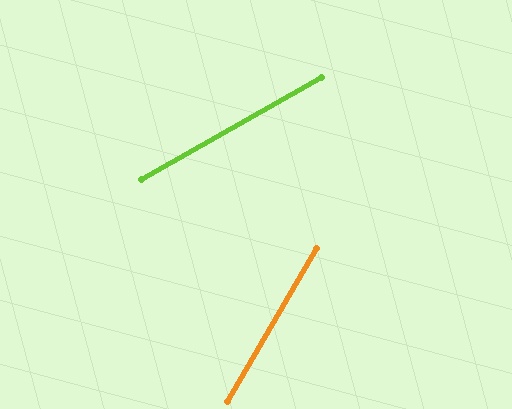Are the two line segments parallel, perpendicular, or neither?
Neither parallel nor perpendicular — they differ by about 31°.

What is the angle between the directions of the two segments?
Approximately 31 degrees.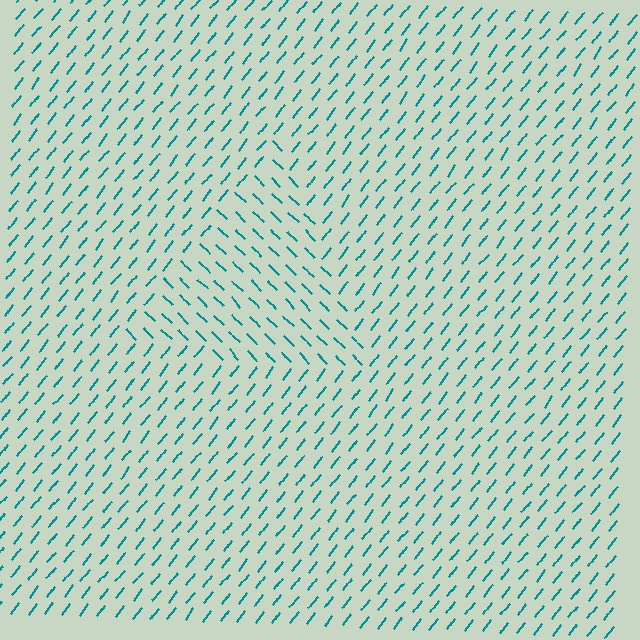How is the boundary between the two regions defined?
The boundary is defined purely by a change in line orientation (approximately 84 degrees difference). All lines are the same color and thickness.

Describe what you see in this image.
The image is filled with small teal line segments. A triangle region in the image has lines oriented differently from the surrounding lines, creating a visible texture boundary.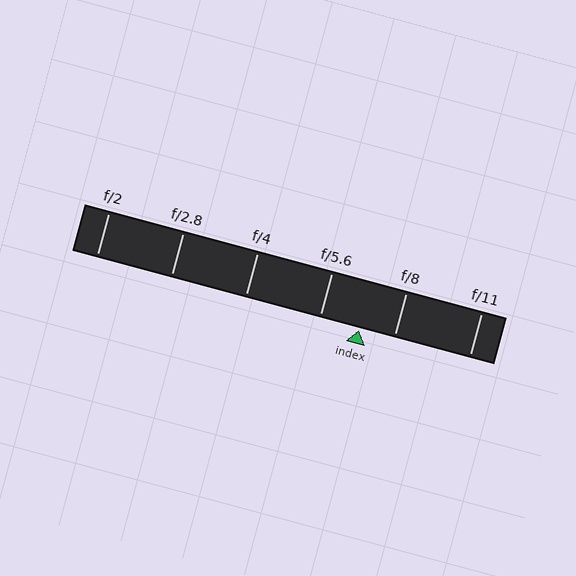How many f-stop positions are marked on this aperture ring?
There are 6 f-stop positions marked.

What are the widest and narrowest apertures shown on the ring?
The widest aperture shown is f/2 and the narrowest is f/11.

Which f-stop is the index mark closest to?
The index mark is closest to f/8.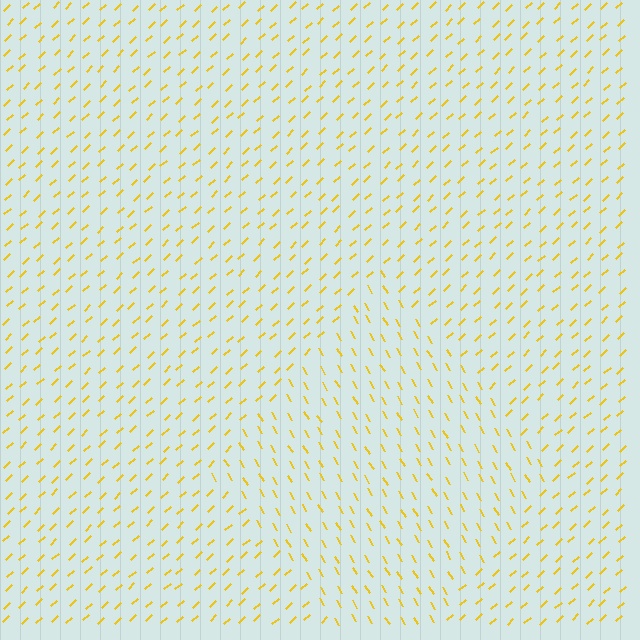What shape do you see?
I see a diamond.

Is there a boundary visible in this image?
Yes, there is a texture boundary formed by a change in line orientation.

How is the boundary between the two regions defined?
The boundary is defined purely by a change in line orientation (approximately 77 degrees difference). All lines are the same color and thickness.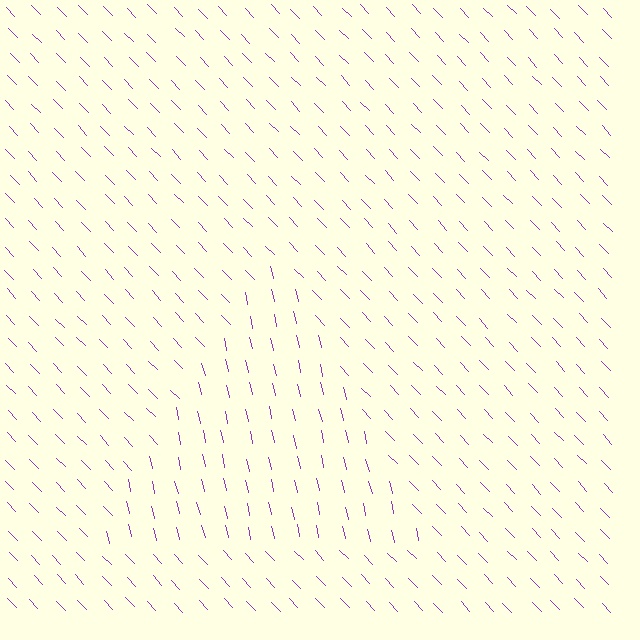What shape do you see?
I see a triangle.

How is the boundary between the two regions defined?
The boundary is defined purely by a change in line orientation (approximately 31 degrees difference). All lines are the same color and thickness.